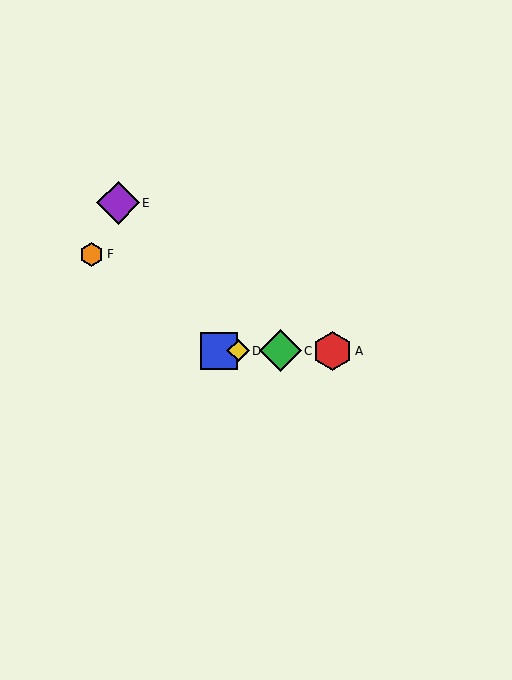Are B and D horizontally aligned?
Yes, both are at y≈351.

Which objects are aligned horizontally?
Objects A, B, C, D are aligned horizontally.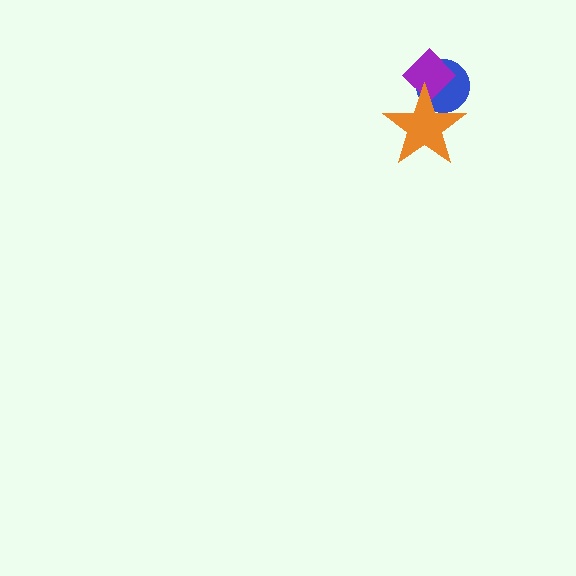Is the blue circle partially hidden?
Yes, it is partially covered by another shape.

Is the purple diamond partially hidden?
Yes, it is partially covered by another shape.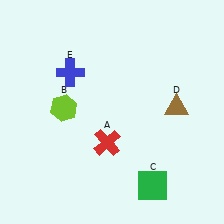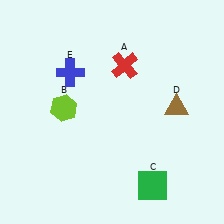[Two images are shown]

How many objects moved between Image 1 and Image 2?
1 object moved between the two images.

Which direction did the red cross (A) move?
The red cross (A) moved up.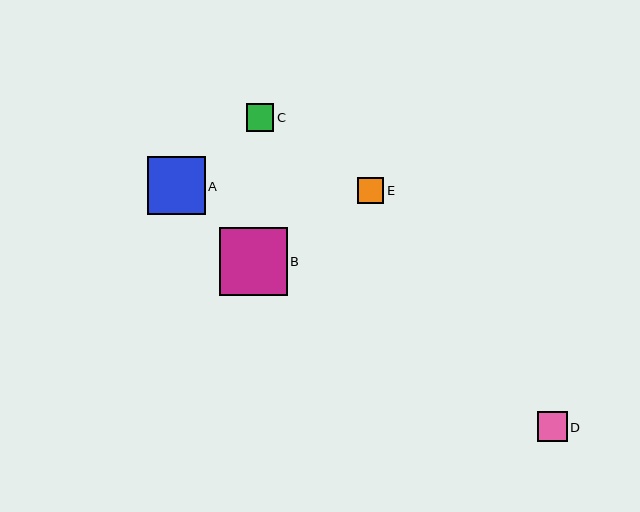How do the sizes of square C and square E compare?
Square C and square E are approximately the same size.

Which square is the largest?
Square B is the largest with a size of approximately 67 pixels.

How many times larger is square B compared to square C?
Square B is approximately 2.4 times the size of square C.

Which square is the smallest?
Square E is the smallest with a size of approximately 27 pixels.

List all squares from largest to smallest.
From largest to smallest: B, A, D, C, E.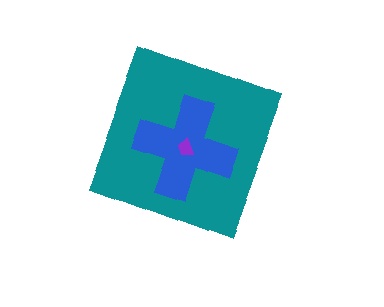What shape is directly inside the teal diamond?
The blue cross.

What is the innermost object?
The purple trapezoid.